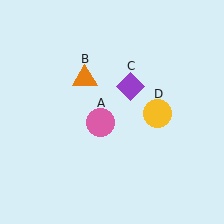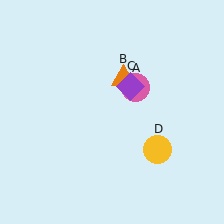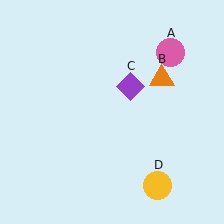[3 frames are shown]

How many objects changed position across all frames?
3 objects changed position: pink circle (object A), orange triangle (object B), yellow circle (object D).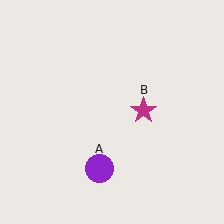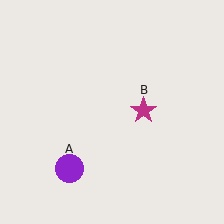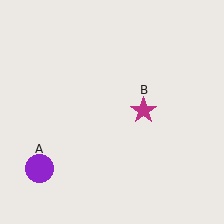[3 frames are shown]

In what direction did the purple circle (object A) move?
The purple circle (object A) moved left.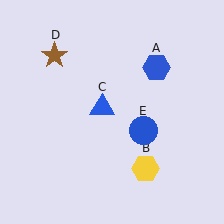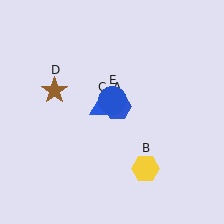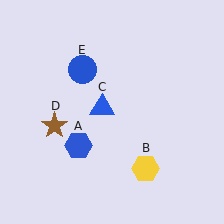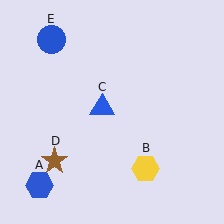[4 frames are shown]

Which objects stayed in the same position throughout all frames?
Yellow hexagon (object B) and blue triangle (object C) remained stationary.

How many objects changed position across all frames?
3 objects changed position: blue hexagon (object A), brown star (object D), blue circle (object E).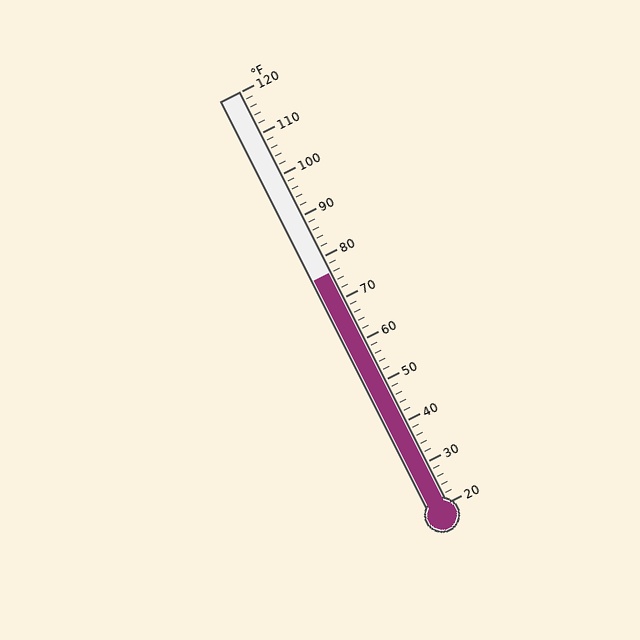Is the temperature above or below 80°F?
The temperature is below 80°F.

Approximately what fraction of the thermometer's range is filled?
The thermometer is filled to approximately 55% of its range.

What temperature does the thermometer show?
The thermometer shows approximately 76°F.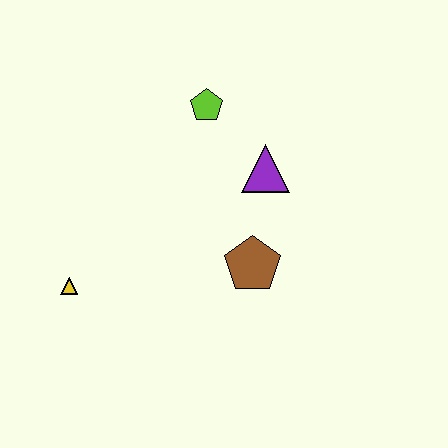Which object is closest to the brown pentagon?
The purple triangle is closest to the brown pentagon.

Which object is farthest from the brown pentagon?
The yellow triangle is farthest from the brown pentagon.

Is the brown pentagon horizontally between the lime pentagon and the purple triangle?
Yes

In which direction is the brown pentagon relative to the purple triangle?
The brown pentagon is below the purple triangle.